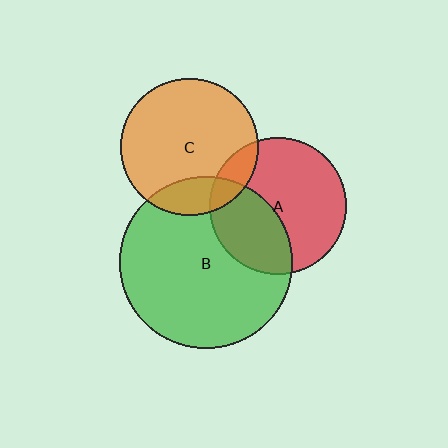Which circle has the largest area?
Circle B (green).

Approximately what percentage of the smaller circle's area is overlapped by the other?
Approximately 10%.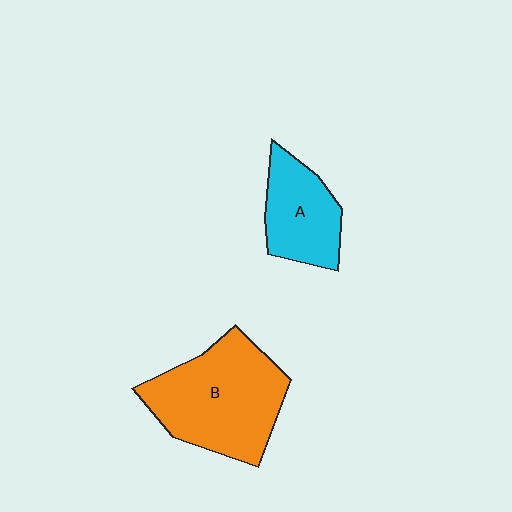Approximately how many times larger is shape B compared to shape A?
Approximately 1.8 times.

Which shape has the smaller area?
Shape A (cyan).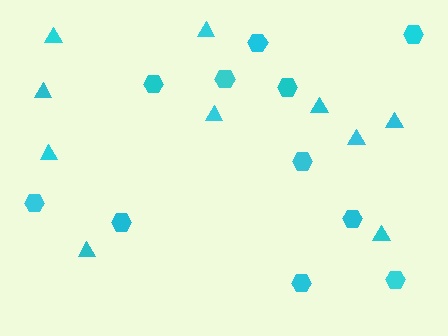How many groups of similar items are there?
There are 2 groups: one group of triangles (10) and one group of hexagons (11).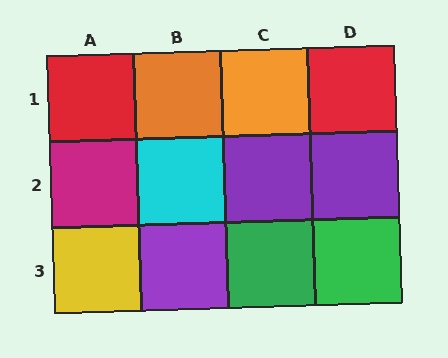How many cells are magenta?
1 cell is magenta.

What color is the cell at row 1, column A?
Red.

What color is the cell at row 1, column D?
Red.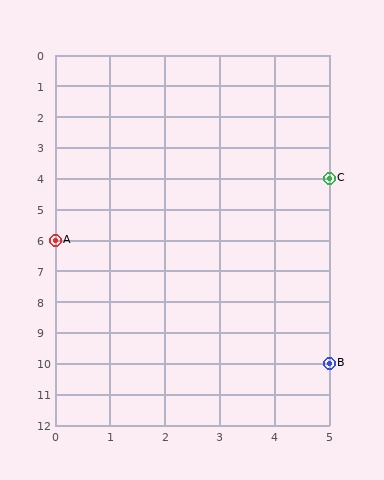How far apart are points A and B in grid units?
Points A and B are 5 columns and 4 rows apart (about 6.4 grid units diagonally).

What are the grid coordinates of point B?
Point B is at grid coordinates (5, 10).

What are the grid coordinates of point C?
Point C is at grid coordinates (5, 4).